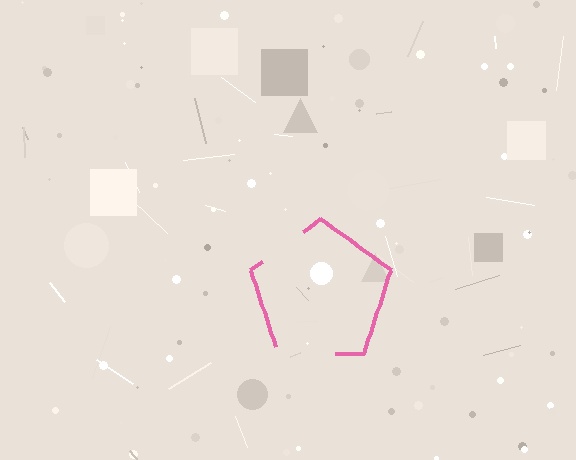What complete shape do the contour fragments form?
The contour fragments form a pentagon.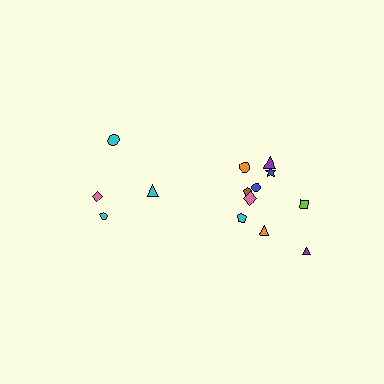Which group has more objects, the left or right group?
The right group.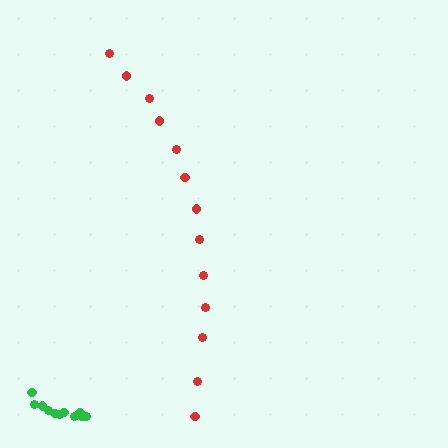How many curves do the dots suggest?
There are 2 distinct paths.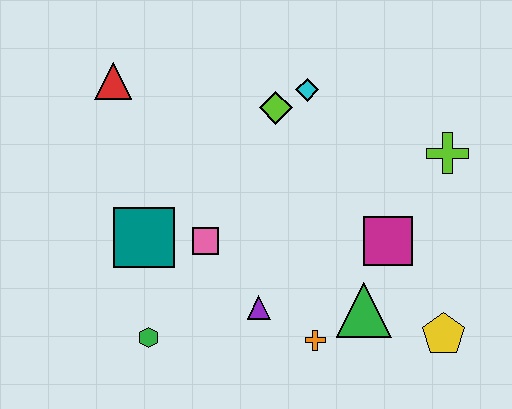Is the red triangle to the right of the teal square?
No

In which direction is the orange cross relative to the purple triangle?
The orange cross is to the right of the purple triangle.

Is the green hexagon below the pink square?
Yes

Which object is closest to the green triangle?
The orange cross is closest to the green triangle.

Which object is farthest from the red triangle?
The yellow pentagon is farthest from the red triangle.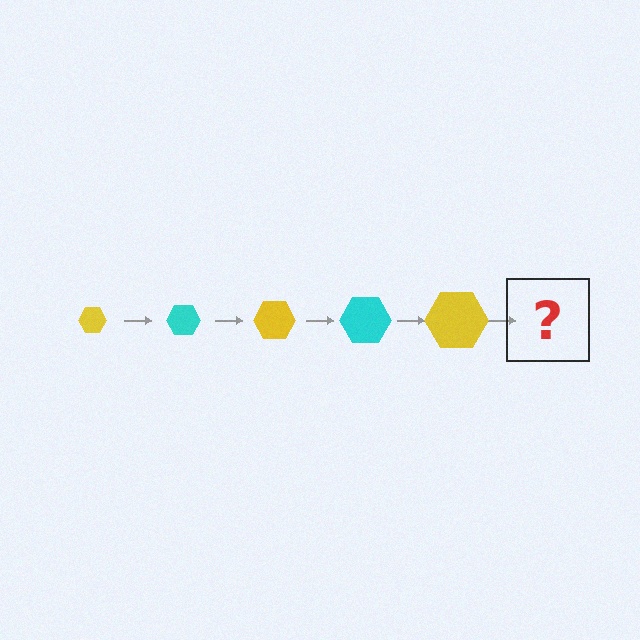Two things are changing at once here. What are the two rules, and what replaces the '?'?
The two rules are that the hexagon grows larger each step and the color cycles through yellow and cyan. The '?' should be a cyan hexagon, larger than the previous one.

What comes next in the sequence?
The next element should be a cyan hexagon, larger than the previous one.